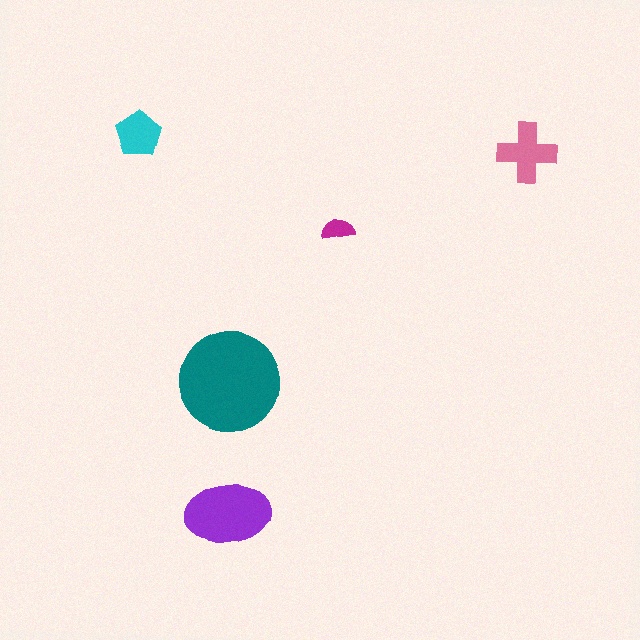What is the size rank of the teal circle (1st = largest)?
1st.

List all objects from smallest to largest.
The magenta semicircle, the cyan pentagon, the pink cross, the purple ellipse, the teal circle.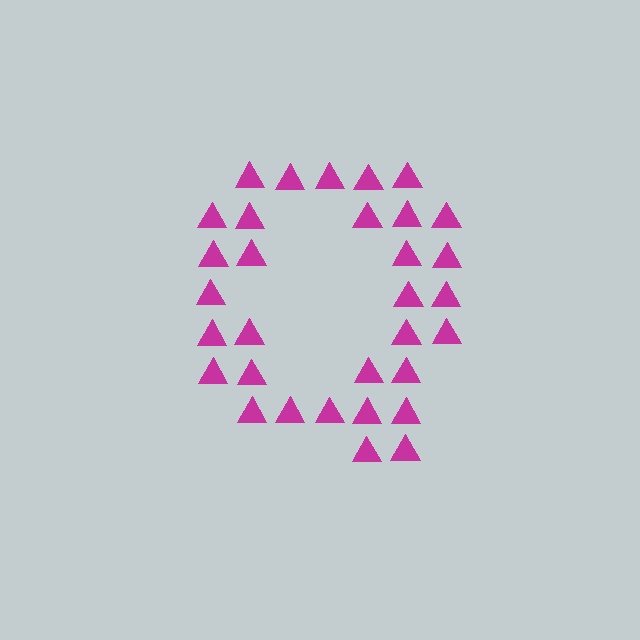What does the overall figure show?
The overall figure shows the letter Q.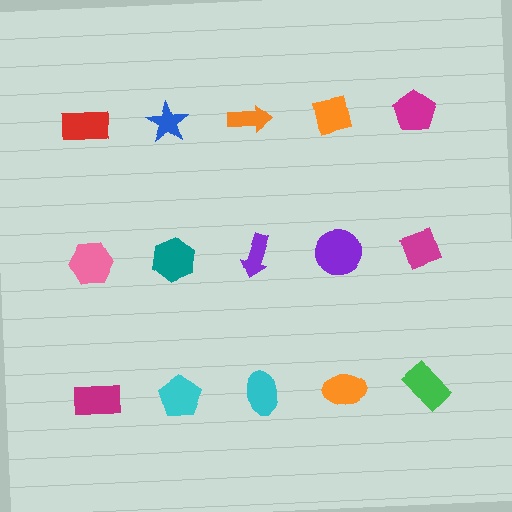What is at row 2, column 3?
A purple arrow.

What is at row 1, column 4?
An orange square.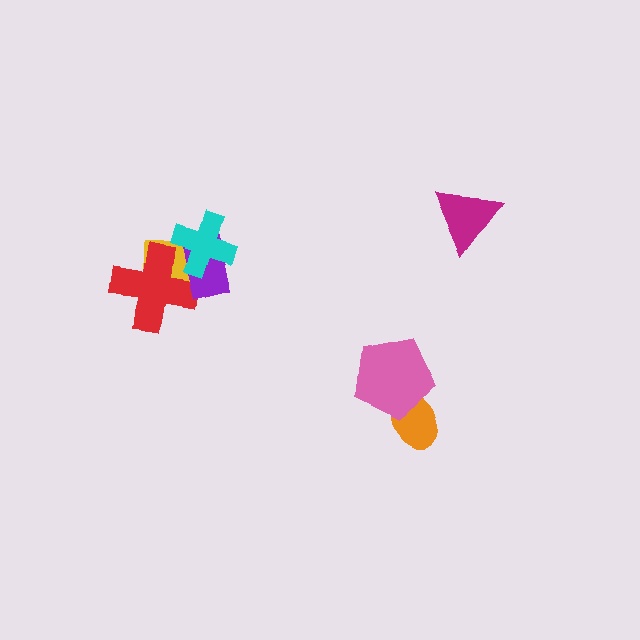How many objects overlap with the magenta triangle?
0 objects overlap with the magenta triangle.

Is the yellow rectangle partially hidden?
Yes, it is partially covered by another shape.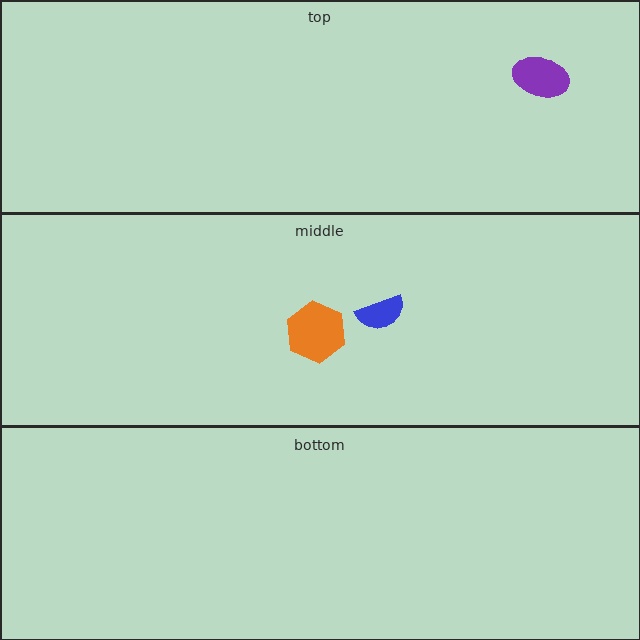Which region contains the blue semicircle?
The middle region.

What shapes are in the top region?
The purple ellipse.